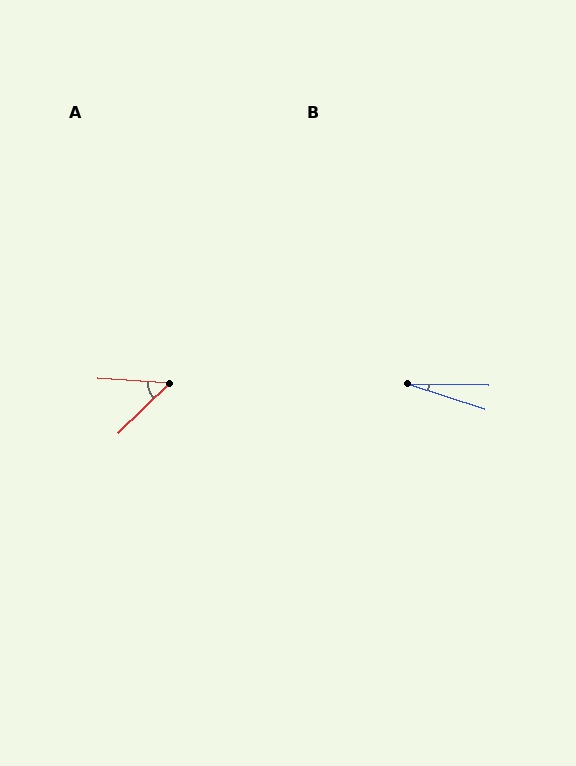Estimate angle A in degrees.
Approximately 48 degrees.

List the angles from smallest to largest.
B (17°), A (48°).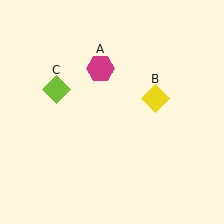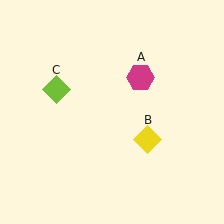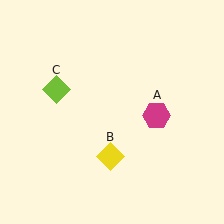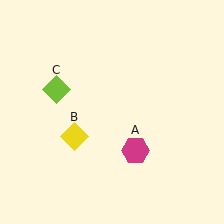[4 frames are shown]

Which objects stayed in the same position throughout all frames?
Lime diamond (object C) remained stationary.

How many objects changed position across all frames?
2 objects changed position: magenta hexagon (object A), yellow diamond (object B).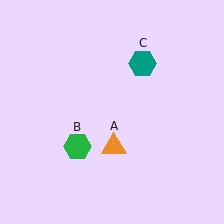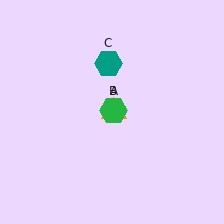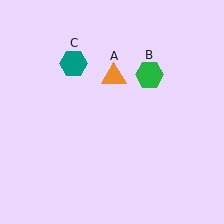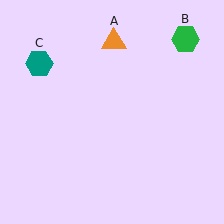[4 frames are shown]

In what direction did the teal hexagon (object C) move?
The teal hexagon (object C) moved left.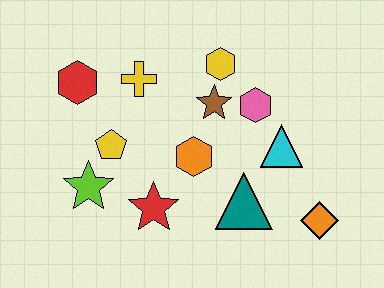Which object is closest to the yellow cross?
The red hexagon is closest to the yellow cross.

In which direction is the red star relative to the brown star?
The red star is below the brown star.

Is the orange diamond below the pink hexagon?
Yes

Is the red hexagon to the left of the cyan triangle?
Yes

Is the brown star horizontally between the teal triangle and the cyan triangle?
No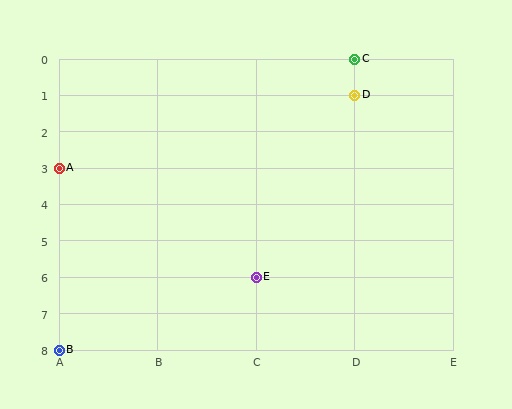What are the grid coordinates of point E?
Point E is at grid coordinates (C, 6).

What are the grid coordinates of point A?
Point A is at grid coordinates (A, 3).